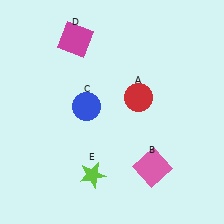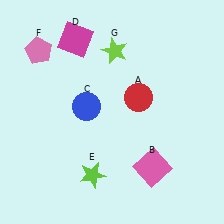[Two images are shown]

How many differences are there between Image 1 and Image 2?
There are 2 differences between the two images.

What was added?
A pink pentagon (F), a lime star (G) were added in Image 2.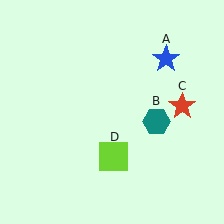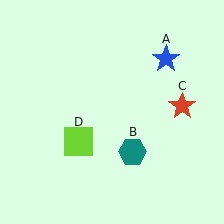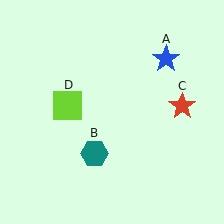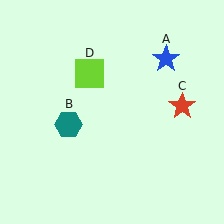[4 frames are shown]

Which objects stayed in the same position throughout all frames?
Blue star (object A) and red star (object C) remained stationary.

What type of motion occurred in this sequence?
The teal hexagon (object B), lime square (object D) rotated clockwise around the center of the scene.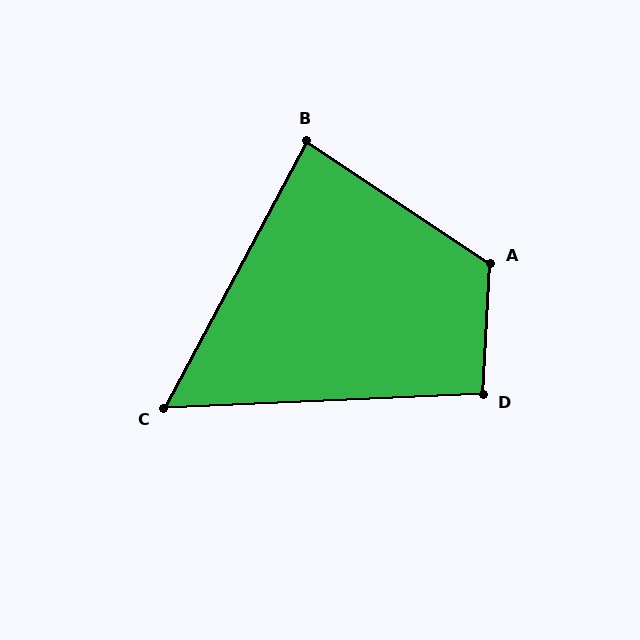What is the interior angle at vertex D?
Approximately 96 degrees (obtuse).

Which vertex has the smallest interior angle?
C, at approximately 59 degrees.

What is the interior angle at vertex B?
Approximately 84 degrees (acute).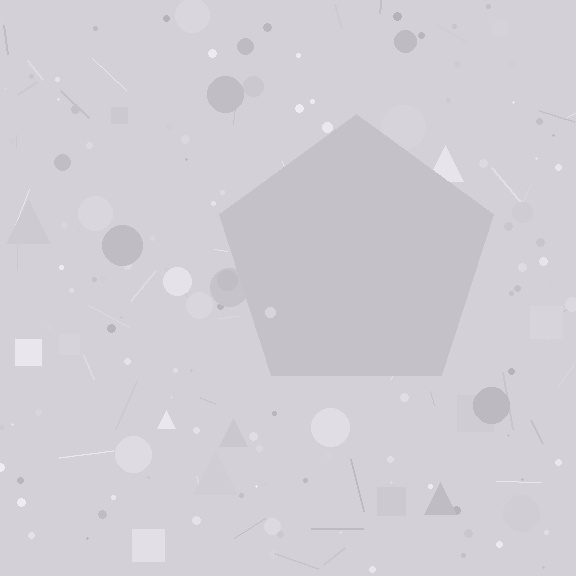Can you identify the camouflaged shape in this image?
The camouflaged shape is a pentagon.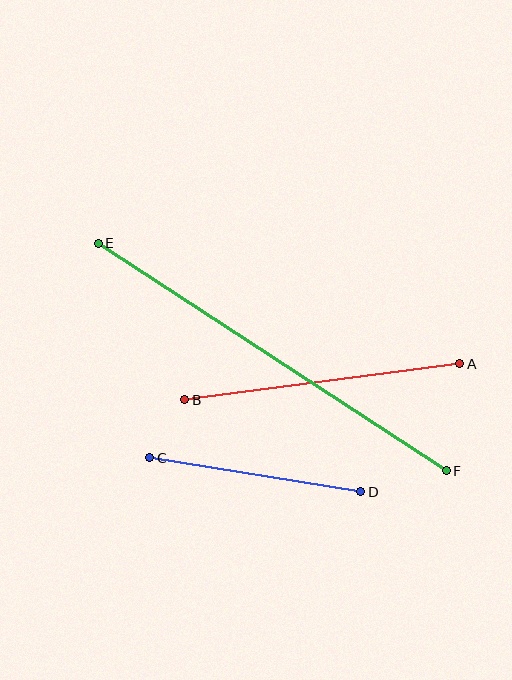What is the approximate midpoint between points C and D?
The midpoint is at approximately (255, 475) pixels.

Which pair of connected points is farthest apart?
Points E and F are farthest apart.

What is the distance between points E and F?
The distance is approximately 416 pixels.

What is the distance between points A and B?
The distance is approximately 277 pixels.